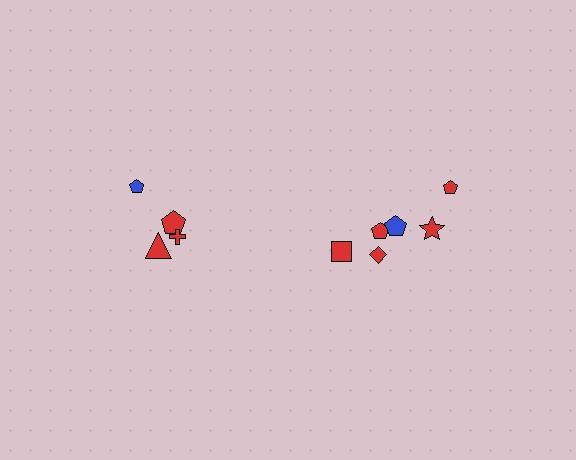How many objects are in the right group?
There are 6 objects.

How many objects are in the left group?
There are 4 objects.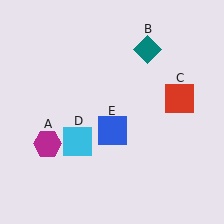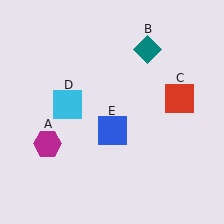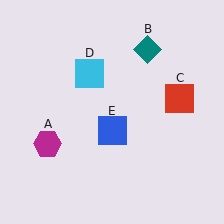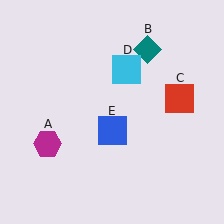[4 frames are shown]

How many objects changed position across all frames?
1 object changed position: cyan square (object D).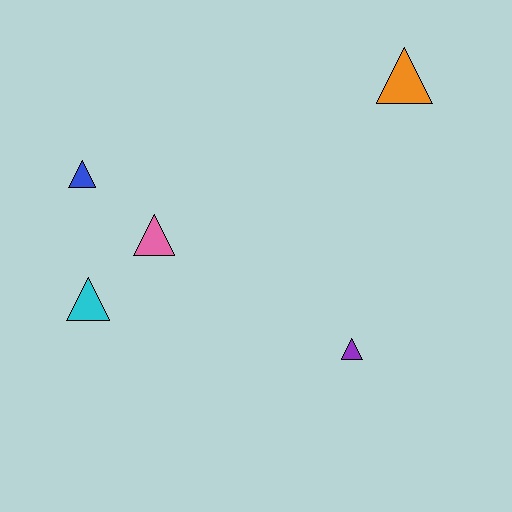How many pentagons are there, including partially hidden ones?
There are no pentagons.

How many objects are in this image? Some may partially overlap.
There are 5 objects.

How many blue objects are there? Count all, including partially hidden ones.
There is 1 blue object.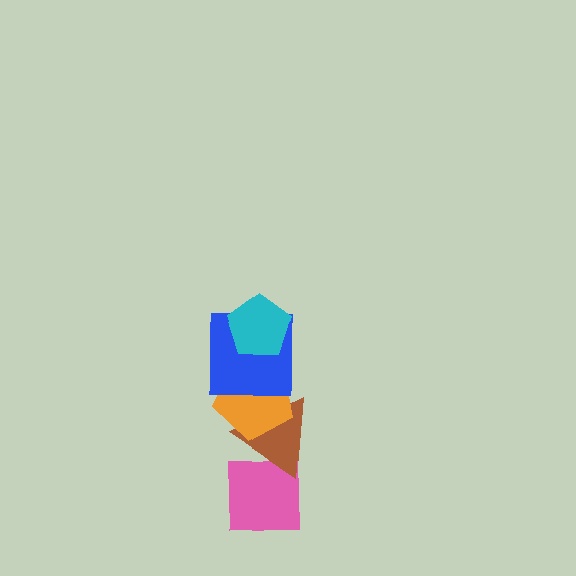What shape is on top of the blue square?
The cyan pentagon is on top of the blue square.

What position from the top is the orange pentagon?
The orange pentagon is 3rd from the top.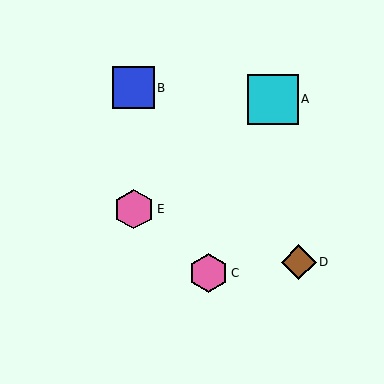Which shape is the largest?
The cyan square (labeled A) is the largest.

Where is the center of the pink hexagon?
The center of the pink hexagon is at (209, 273).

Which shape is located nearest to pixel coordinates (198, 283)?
The pink hexagon (labeled C) at (209, 273) is nearest to that location.